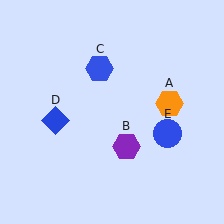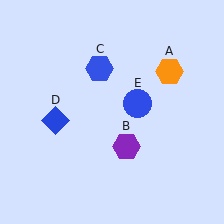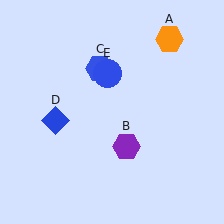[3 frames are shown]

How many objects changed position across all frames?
2 objects changed position: orange hexagon (object A), blue circle (object E).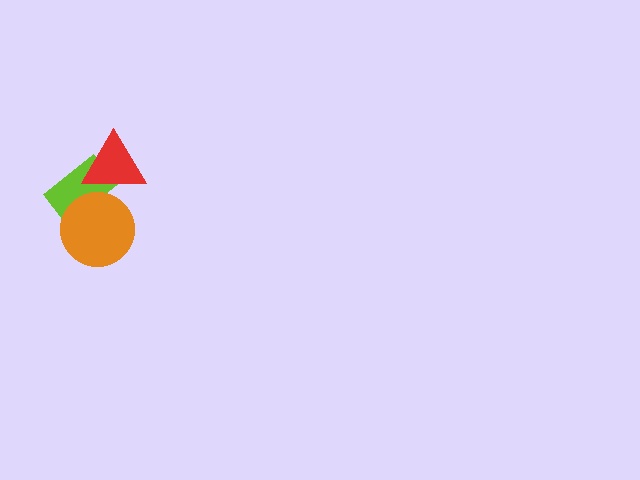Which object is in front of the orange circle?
The red triangle is in front of the orange circle.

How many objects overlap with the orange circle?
2 objects overlap with the orange circle.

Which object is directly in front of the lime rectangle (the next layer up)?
The orange circle is directly in front of the lime rectangle.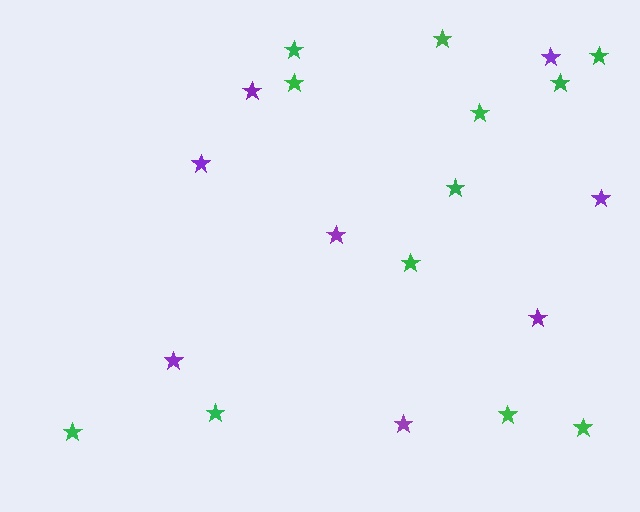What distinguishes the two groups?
There are 2 groups: one group of green stars (12) and one group of purple stars (8).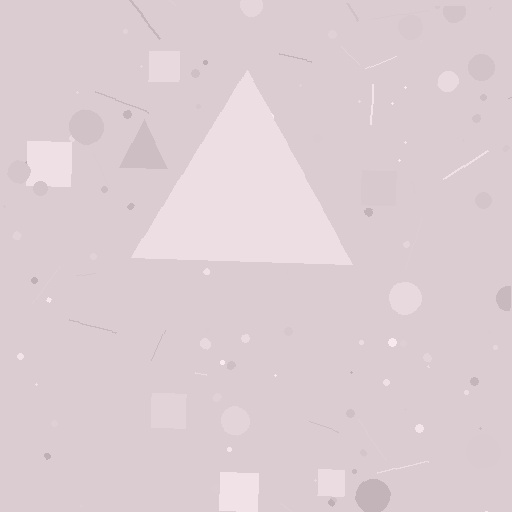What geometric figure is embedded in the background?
A triangle is embedded in the background.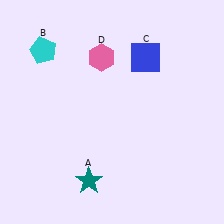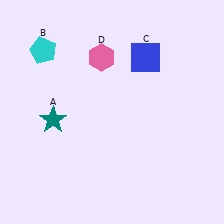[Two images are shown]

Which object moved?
The teal star (A) moved up.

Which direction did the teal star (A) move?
The teal star (A) moved up.